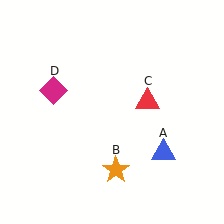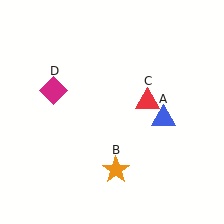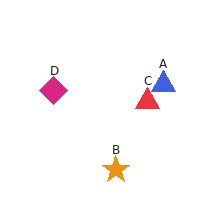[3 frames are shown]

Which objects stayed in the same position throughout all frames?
Orange star (object B) and red triangle (object C) and magenta diamond (object D) remained stationary.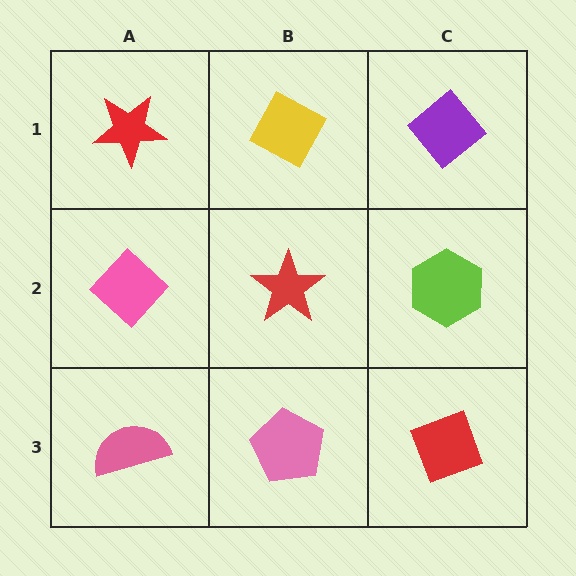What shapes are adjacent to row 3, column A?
A pink diamond (row 2, column A), a pink pentagon (row 3, column B).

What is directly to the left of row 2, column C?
A red star.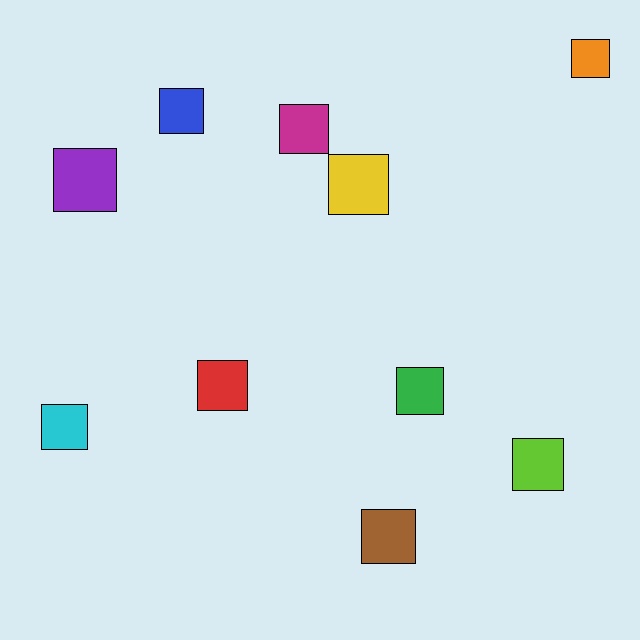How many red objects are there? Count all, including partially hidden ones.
There is 1 red object.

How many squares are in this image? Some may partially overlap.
There are 10 squares.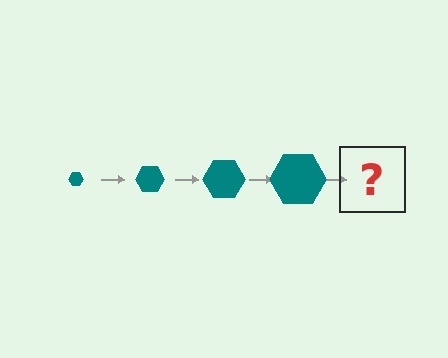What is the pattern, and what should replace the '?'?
The pattern is that the hexagon gets progressively larger each step. The '?' should be a teal hexagon, larger than the previous one.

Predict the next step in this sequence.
The next step is a teal hexagon, larger than the previous one.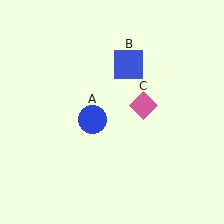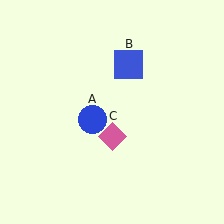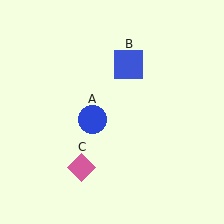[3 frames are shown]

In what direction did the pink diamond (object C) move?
The pink diamond (object C) moved down and to the left.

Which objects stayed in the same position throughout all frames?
Blue circle (object A) and blue square (object B) remained stationary.